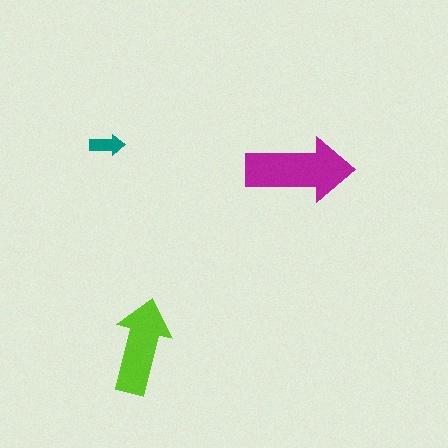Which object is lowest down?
The lime arrow is bottommost.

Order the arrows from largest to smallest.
the magenta one, the lime one, the teal one.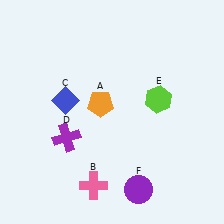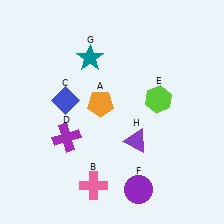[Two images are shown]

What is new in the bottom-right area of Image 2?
A purple triangle (H) was added in the bottom-right area of Image 2.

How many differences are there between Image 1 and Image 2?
There are 2 differences between the two images.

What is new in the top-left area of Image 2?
A teal star (G) was added in the top-left area of Image 2.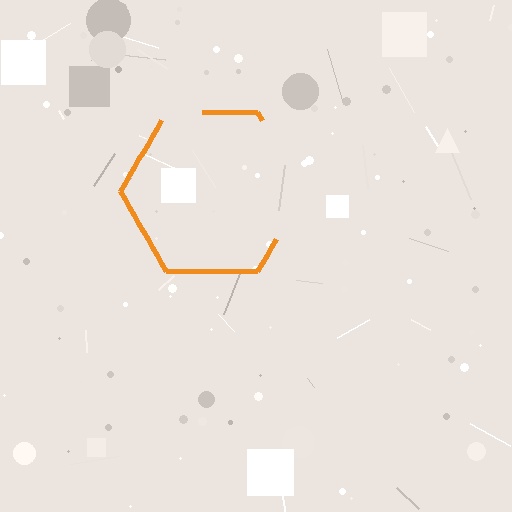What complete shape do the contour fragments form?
The contour fragments form a hexagon.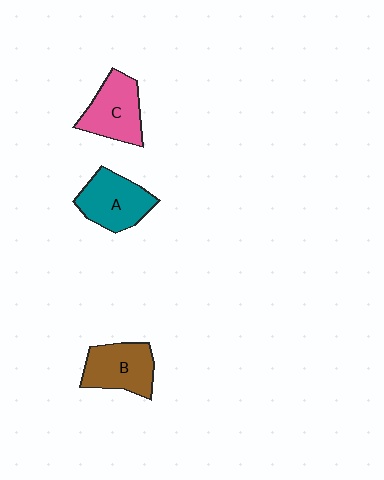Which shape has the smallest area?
Shape B (brown).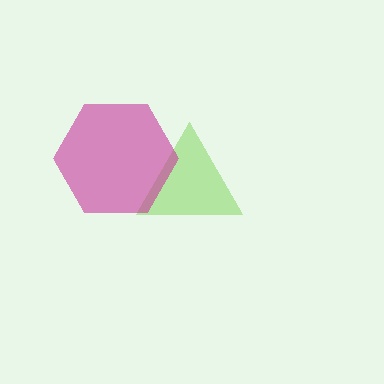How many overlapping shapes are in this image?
There are 2 overlapping shapes in the image.